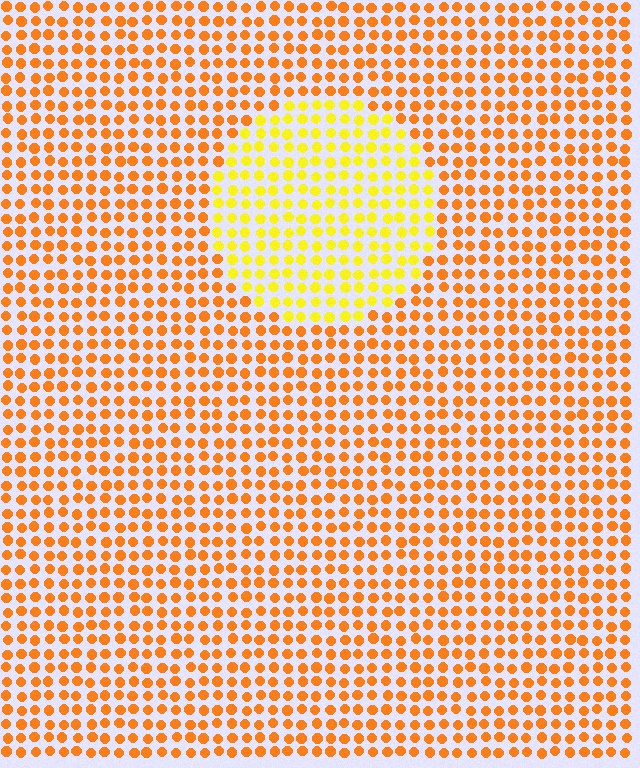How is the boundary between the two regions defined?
The boundary is defined purely by a slight shift in hue (about 32 degrees). Spacing, size, and orientation are identical on both sides.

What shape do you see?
I see a circle.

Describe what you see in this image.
The image is filled with small orange elements in a uniform arrangement. A circle-shaped region is visible where the elements are tinted to a slightly different hue, forming a subtle color boundary.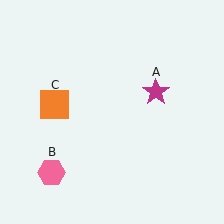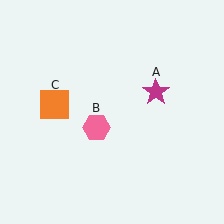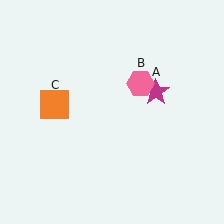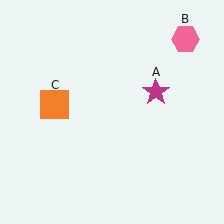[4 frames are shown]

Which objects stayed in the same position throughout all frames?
Magenta star (object A) and orange square (object C) remained stationary.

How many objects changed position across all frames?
1 object changed position: pink hexagon (object B).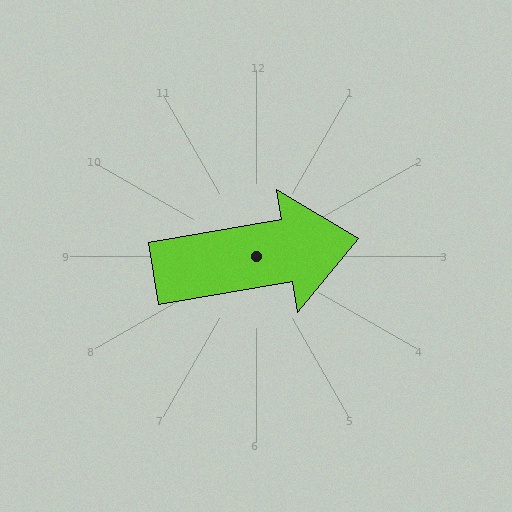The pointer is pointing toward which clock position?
Roughly 3 o'clock.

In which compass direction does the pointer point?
East.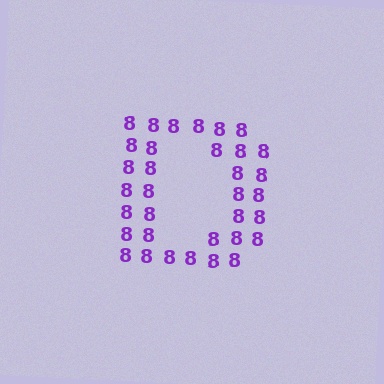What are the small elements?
The small elements are digit 8's.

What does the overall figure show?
The overall figure shows the letter D.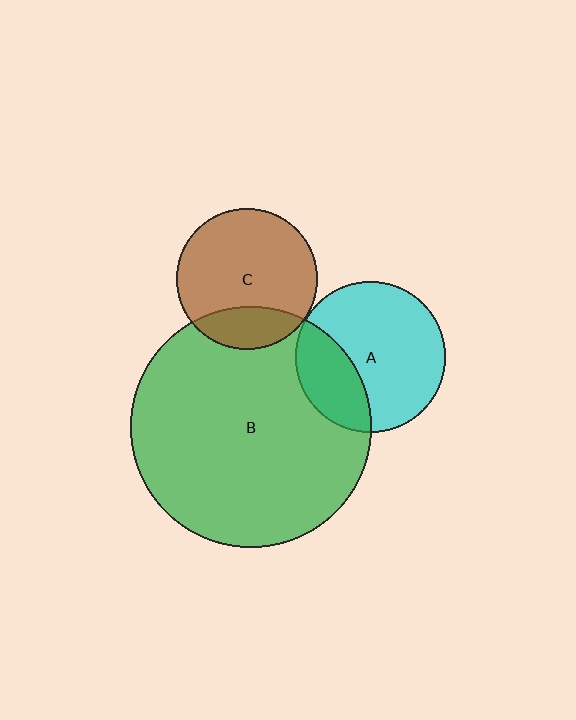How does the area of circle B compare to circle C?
Approximately 2.9 times.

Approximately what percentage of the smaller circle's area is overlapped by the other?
Approximately 30%.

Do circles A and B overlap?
Yes.